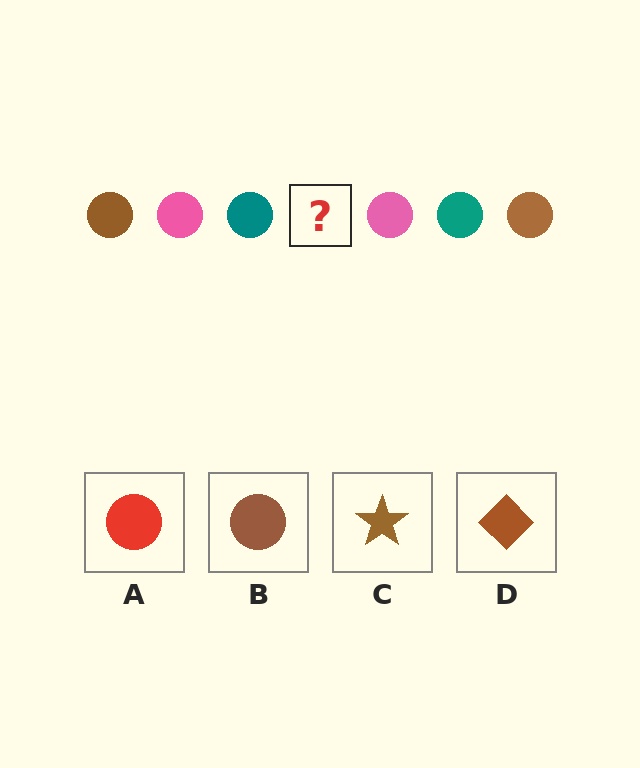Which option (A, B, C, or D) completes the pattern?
B.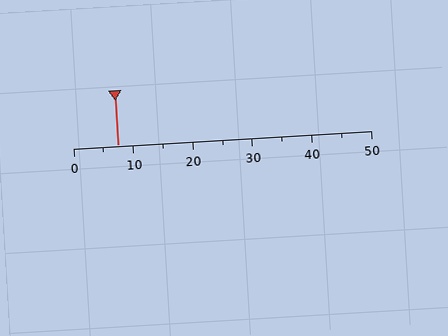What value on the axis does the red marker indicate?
The marker indicates approximately 7.5.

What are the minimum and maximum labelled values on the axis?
The axis runs from 0 to 50.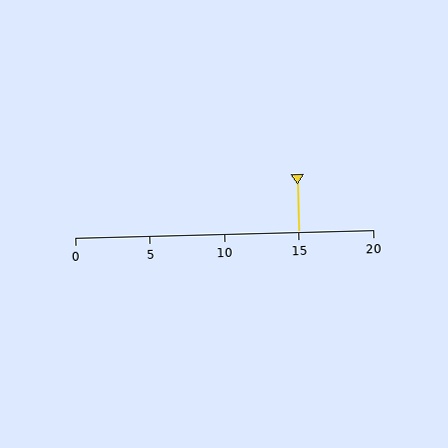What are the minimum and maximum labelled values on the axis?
The axis runs from 0 to 20.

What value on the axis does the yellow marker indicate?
The marker indicates approximately 15.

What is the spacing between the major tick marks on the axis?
The major ticks are spaced 5 apart.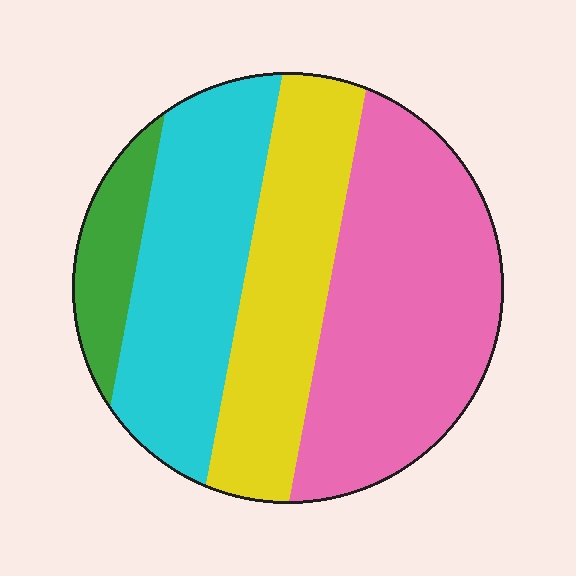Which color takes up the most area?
Pink, at roughly 40%.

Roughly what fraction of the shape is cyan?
Cyan covers 28% of the shape.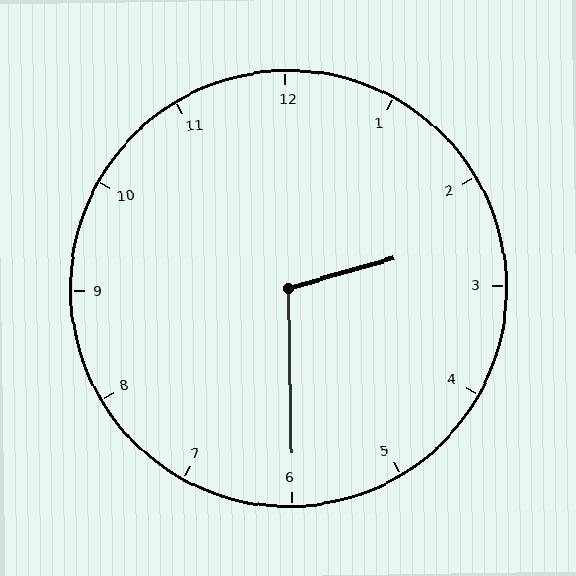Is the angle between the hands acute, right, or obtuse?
It is obtuse.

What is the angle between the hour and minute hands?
Approximately 105 degrees.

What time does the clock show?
2:30.